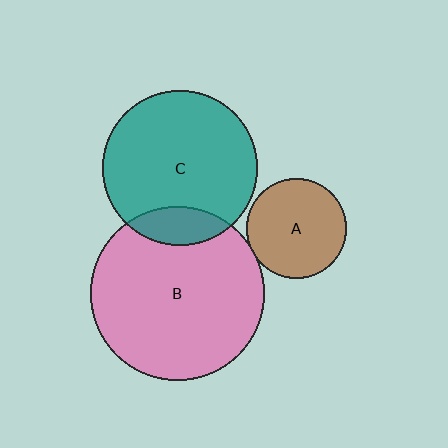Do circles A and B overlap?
Yes.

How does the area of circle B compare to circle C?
Approximately 1.3 times.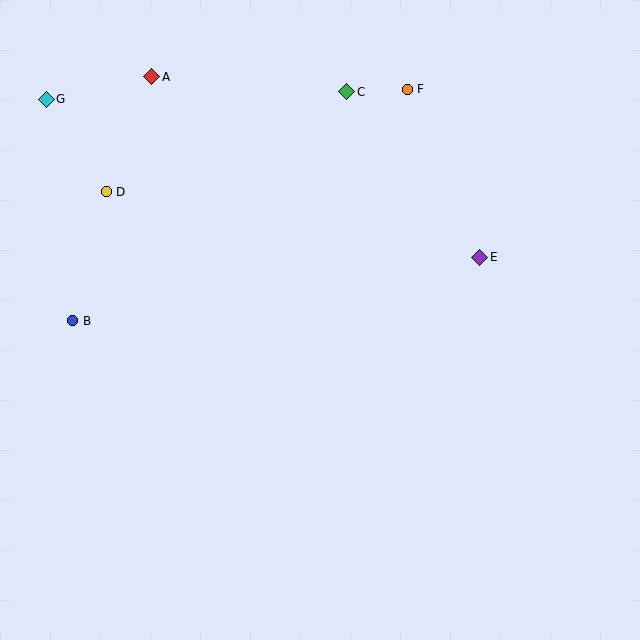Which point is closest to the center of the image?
Point E at (480, 257) is closest to the center.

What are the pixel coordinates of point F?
Point F is at (407, 89).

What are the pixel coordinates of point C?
Point C is at (347, 92).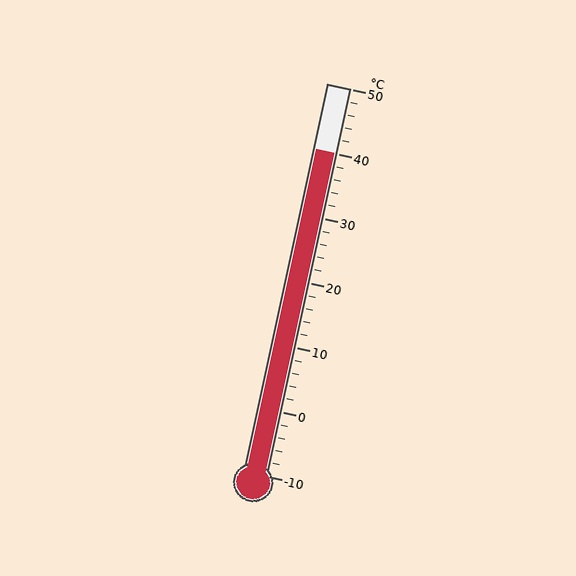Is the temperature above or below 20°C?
The temperature is above 20°C.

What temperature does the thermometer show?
The thermometer shows approximately 40°C.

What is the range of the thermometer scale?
The thermometer scale ranges from -10°C to 50°C.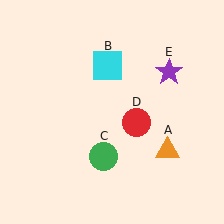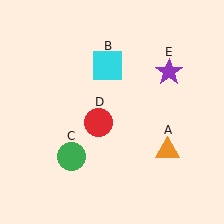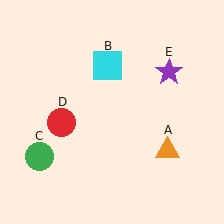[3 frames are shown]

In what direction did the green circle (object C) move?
The green circle (object C) moved left.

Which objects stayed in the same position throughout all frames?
Orange triangle (object A) and cyan square (object B) and purple star (object E) remained stationary.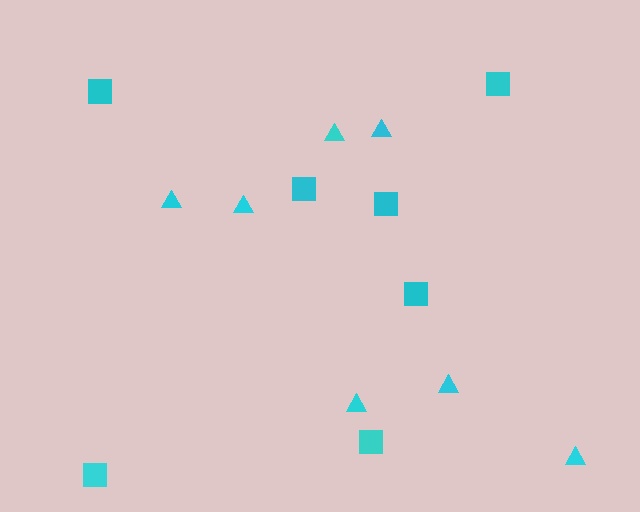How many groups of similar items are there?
There are 2 groups: one group of squares (7) and one group of triangles (7).